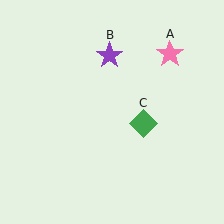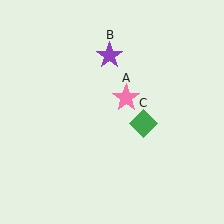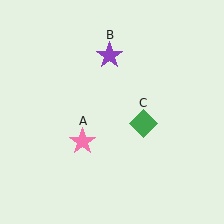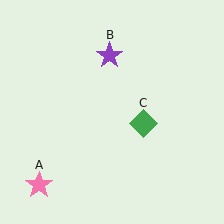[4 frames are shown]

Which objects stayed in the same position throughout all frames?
Purple star (object B) and green diamond (object C) remained stationary.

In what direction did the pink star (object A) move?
The pink star (object A) moved down and to the left.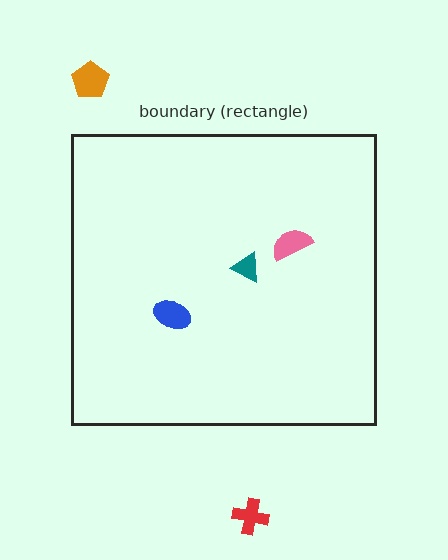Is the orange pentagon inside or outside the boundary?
Outside.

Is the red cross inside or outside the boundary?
Outside.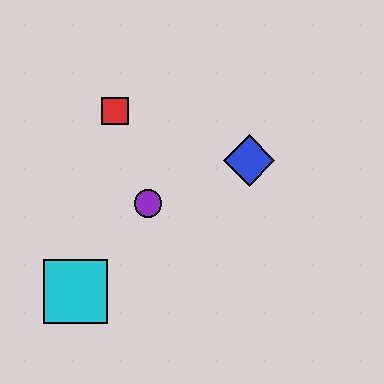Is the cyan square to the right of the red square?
No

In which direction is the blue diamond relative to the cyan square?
The blue diamond is to the right of the cyan square.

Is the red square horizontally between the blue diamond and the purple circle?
No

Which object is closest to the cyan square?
The purple circle is closest to the cyan square.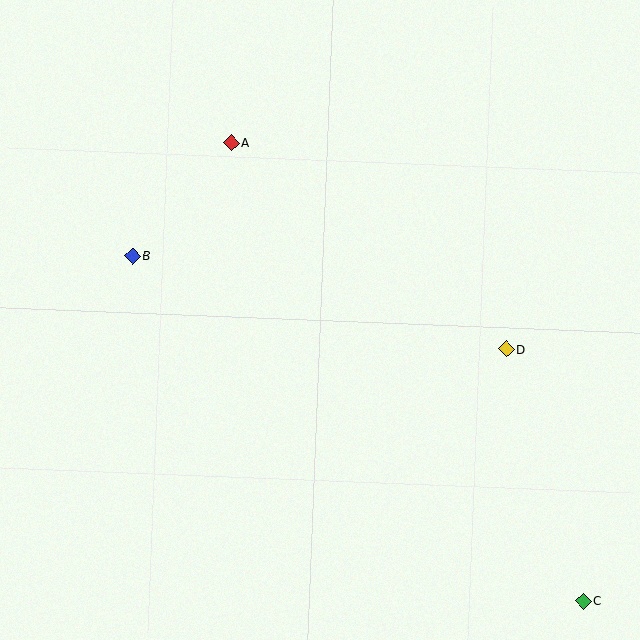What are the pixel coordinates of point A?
Point A is at (231, 143).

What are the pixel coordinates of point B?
Point B is at (133, 256).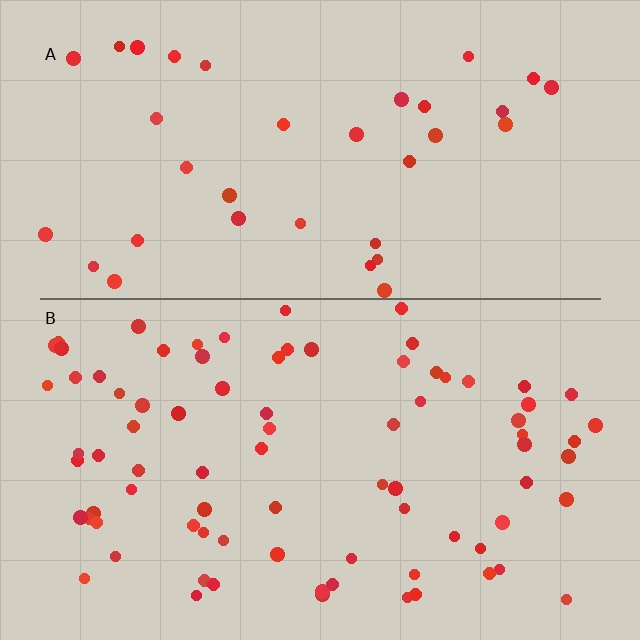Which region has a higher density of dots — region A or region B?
B (the bottom).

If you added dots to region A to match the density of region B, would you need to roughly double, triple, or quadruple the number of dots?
Approximately double.